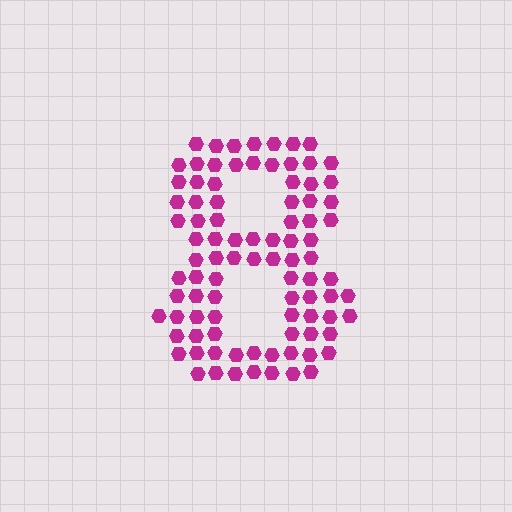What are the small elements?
The small elements are hexagons.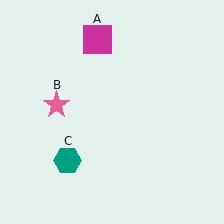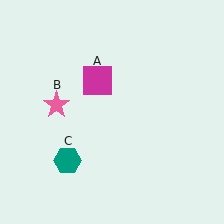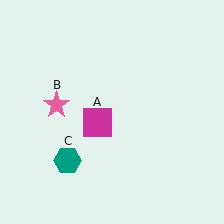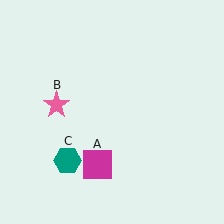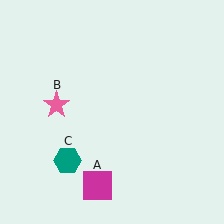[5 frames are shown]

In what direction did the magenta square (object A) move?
The magenta square (object A) moved down.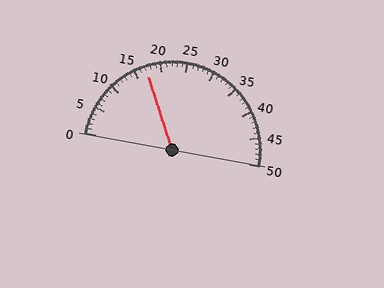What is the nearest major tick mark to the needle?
The nearest major tick mark is 15.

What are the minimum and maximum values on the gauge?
The gauge ranges from 0 to 50.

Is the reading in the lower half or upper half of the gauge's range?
The reading is in the lower half of the range (0 to 50).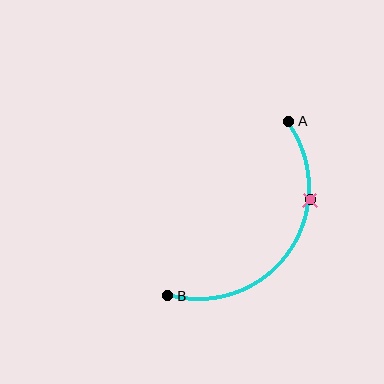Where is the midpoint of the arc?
The arc midpoint is the point on the curve farthest from the straight line joining A and B. It sits below and to the right of that line.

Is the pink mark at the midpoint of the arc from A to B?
No. The pink mark lies on the arc but is closer to endpoint A. The arc midpoint would be at the point on the curve equidistant along the arc from both A and B.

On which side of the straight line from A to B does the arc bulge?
The arc bulges below and to the right of the straight line connecting A and B.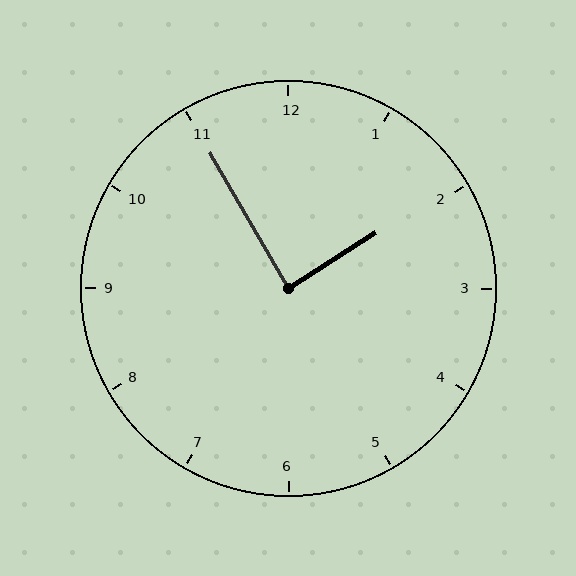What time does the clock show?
1:55.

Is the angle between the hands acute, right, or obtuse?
It is right.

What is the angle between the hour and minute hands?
Approximately 88 degrees.